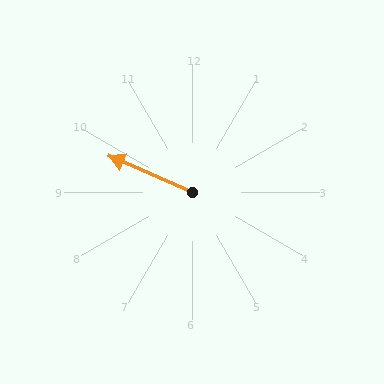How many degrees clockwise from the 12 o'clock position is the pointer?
Approximately 294 degrees.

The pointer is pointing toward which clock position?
Roughly 10 o'clock.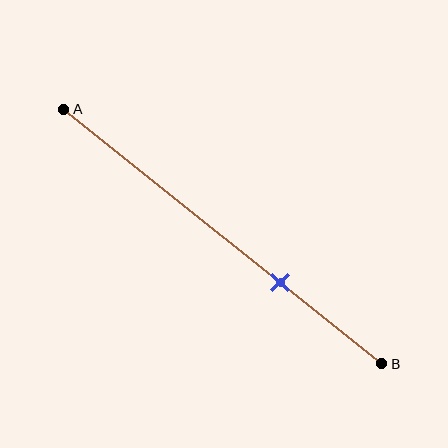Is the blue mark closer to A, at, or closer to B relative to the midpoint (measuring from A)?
The blue mark is closer to point B than the midpoint of segment AB.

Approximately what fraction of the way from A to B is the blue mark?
The blue mark is approximately 70% of the way from A to B.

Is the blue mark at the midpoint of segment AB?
No, the mark is at about 70% from A, not at the 50% midpoint.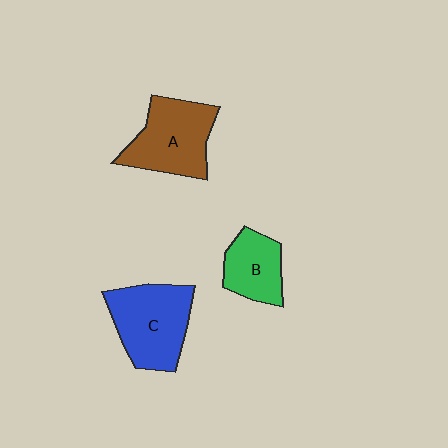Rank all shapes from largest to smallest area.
From largest to smallest: C (blue), A (brown), B (green).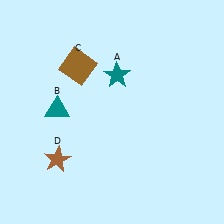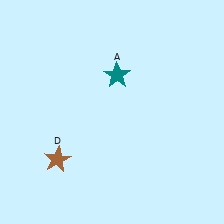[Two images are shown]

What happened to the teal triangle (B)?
The teal triangle (B) was removed in Image 2. It was in the top-left area of Image 1.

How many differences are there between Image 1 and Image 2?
There are 2 differences between the two images.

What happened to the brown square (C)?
The brown square (C) was removed in Image 2. It was in the top-left area of Image 1.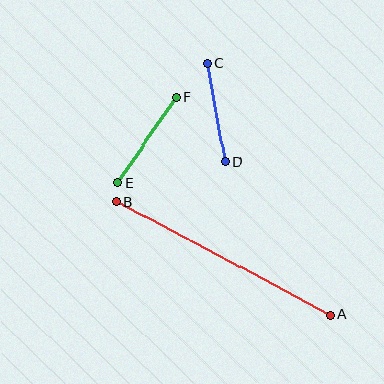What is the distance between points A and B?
The distance is approximately 242 pixels.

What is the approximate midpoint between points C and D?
The midpoint is at approximately (216, 112) pixels.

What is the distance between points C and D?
The distance is approximately 100 pixels.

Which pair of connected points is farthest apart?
Points A and B are farthest apart.